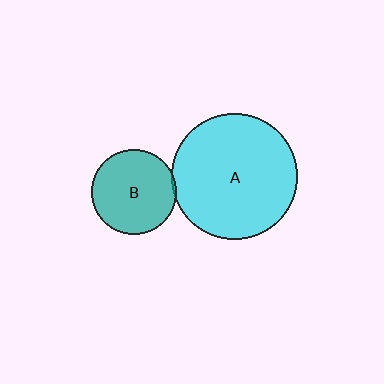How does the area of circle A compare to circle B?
Approximately 2.2 times.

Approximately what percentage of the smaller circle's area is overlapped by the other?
Approximately 5%.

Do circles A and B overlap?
Yes.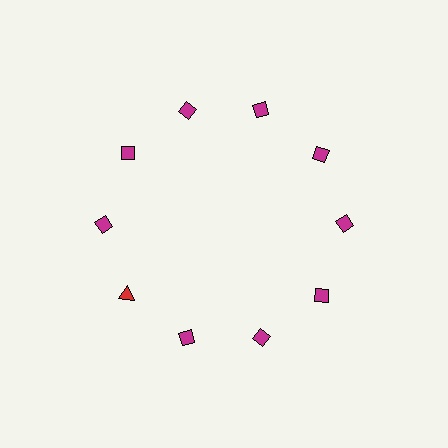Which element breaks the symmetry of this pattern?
The red triangle at roughly the 8 o'clock position breaks the symmetry. All other shapes are magenta diamonds.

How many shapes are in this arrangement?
There are 10 shapes arranged in a ring pattern.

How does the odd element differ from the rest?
It differs in both color (red instead of magenta) and shape (triangle instead of diamond).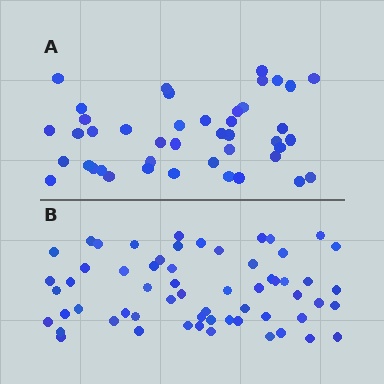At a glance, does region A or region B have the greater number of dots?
Region B (the bottom region) has more dots.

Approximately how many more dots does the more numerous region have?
Region B has approximately 15 more dots than region A.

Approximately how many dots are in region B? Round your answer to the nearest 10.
About 60 dots.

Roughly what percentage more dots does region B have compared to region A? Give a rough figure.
About 40% more.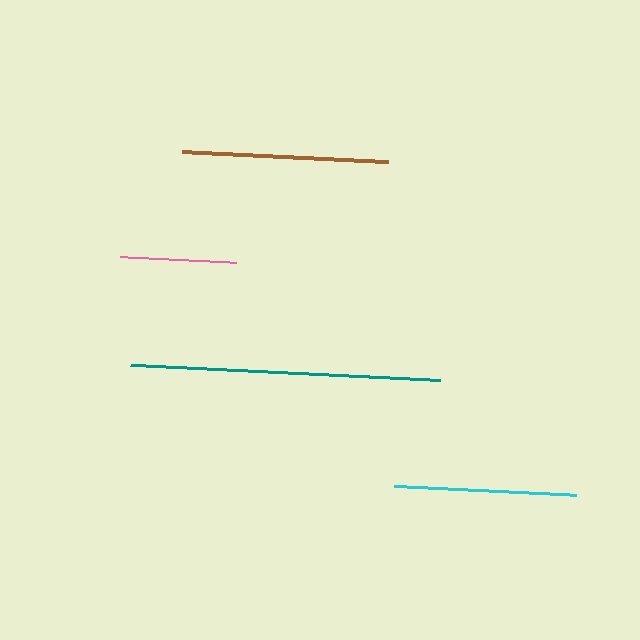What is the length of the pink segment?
The pink segment is approximately 116 pixels long.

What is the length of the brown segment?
The brown segment is approximately 206 pixels long.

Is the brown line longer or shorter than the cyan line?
The brown line is longer than the cyan line.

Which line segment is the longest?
The teal line is the longest at approximately 310 pixels.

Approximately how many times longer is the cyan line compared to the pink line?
The cyan line is approximately 1.6 times the length of the pink line.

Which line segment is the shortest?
The pink line is the shortest at approximately 116 pixels.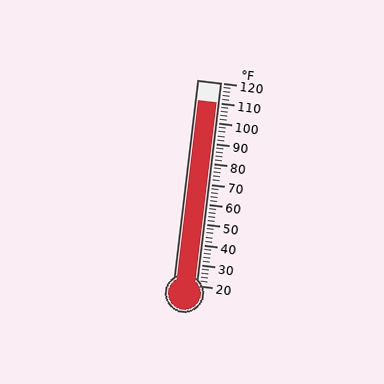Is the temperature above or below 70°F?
The temperature is above 70°F.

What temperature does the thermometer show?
The thermometer shows approximately 110°F.